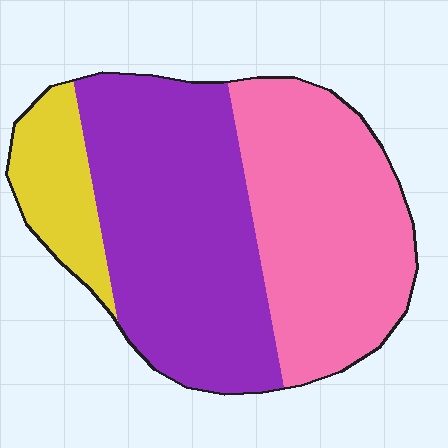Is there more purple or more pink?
Purple.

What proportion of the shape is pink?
Pink covers about 40% of the shape.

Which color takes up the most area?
Purple, at roughly 45%.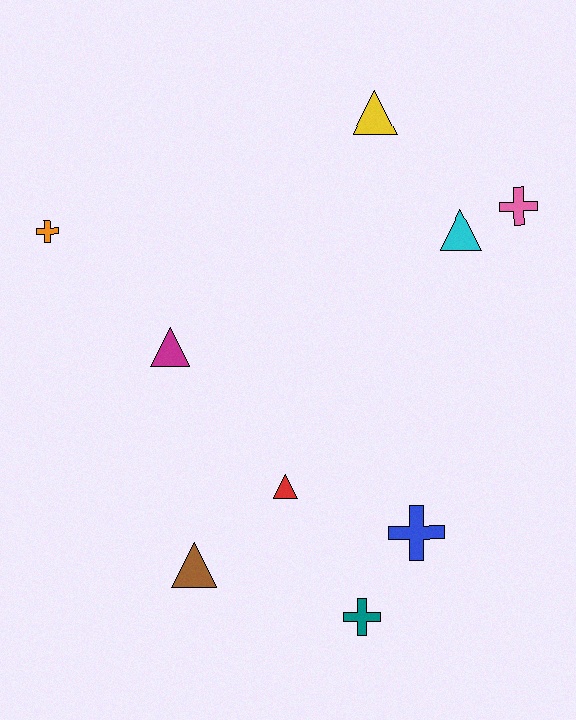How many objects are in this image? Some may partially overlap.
There are 9 objects.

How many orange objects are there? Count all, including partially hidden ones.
There is 1 orange object.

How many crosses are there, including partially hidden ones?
There are 4 crosses.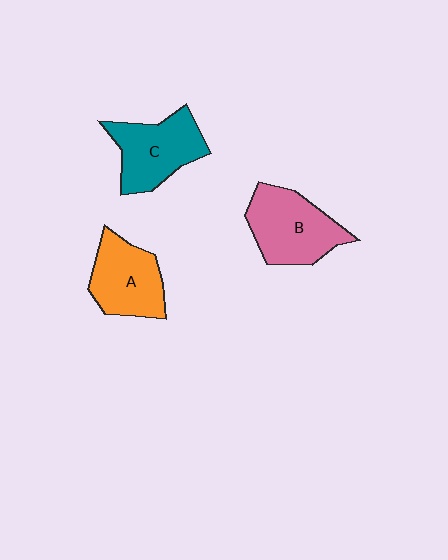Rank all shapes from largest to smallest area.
From largest to smallest: B (pink), C (teal), A (orange).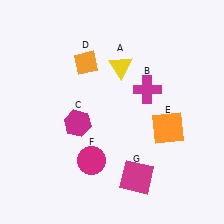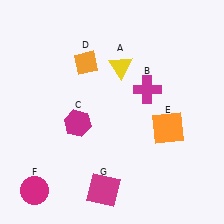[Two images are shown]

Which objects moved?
The objects that moved are: the magenta circle (F), the magenta square (G).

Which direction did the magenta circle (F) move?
The magenta circle (F) moved left.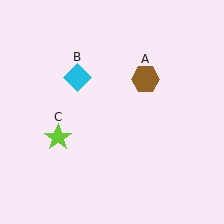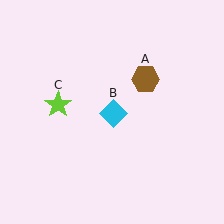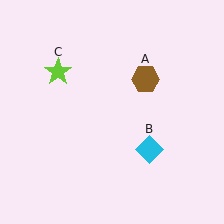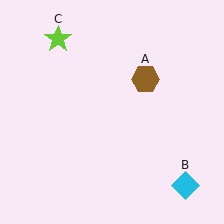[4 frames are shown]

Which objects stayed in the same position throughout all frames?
Brown hexagon (object A) remained stationary.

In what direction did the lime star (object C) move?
The lime star (object C) moved up.